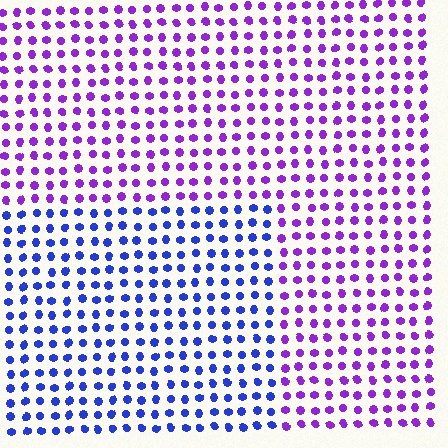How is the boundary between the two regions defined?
The boundary is defined purely by a slight shift in hue (about 46 degrees). Spacing, size, and orientation are identical on both sides.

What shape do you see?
I see a rectangle.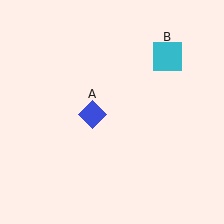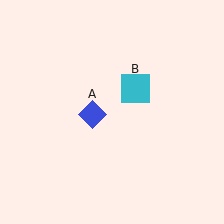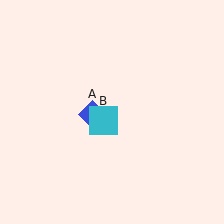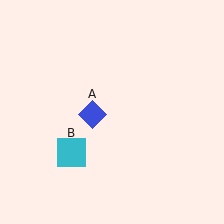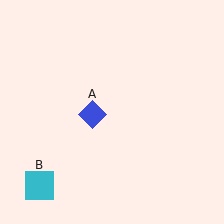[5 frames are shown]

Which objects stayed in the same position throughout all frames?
Blue diamond (object A) remained stationary.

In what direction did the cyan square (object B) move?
The cyan square (object B) moved down and to the left.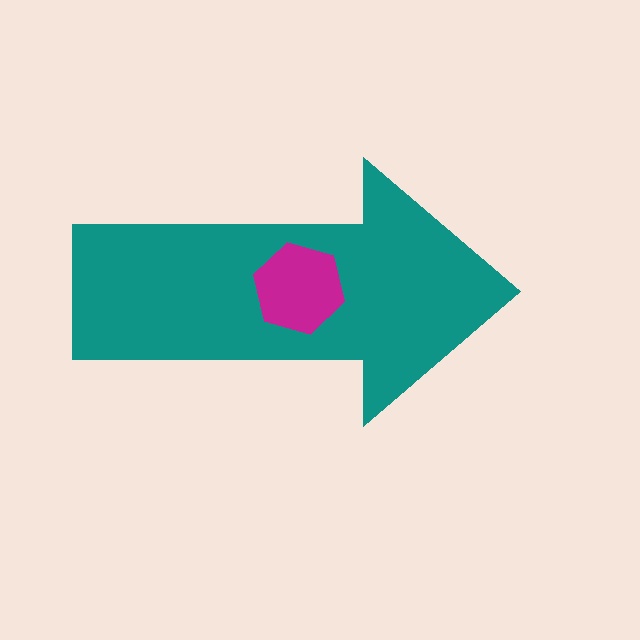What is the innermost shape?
The magenta hexagon.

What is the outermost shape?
The teal arrow.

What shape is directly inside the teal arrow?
The magenta hexagon.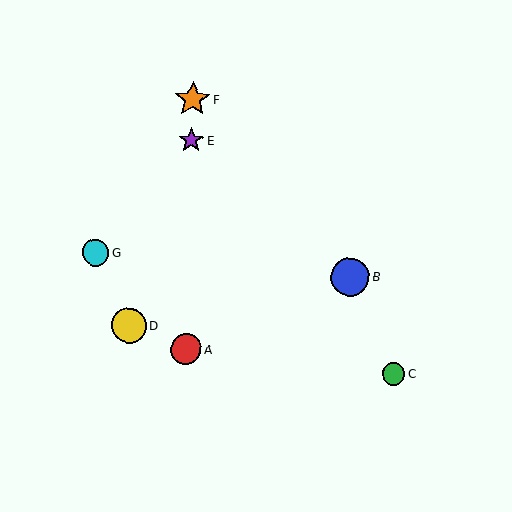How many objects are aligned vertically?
3 objects (A, E, F) are aligned vertically.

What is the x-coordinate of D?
Object D is at x≈129.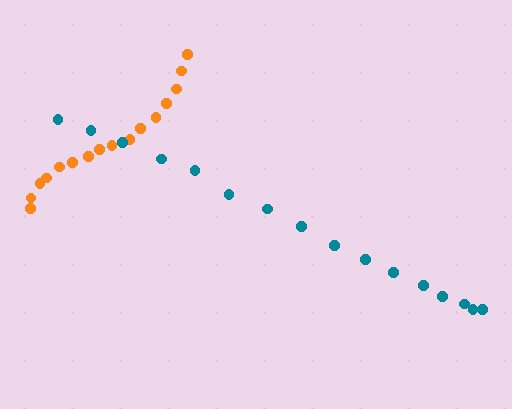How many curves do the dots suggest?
There are 2 distinct paths.